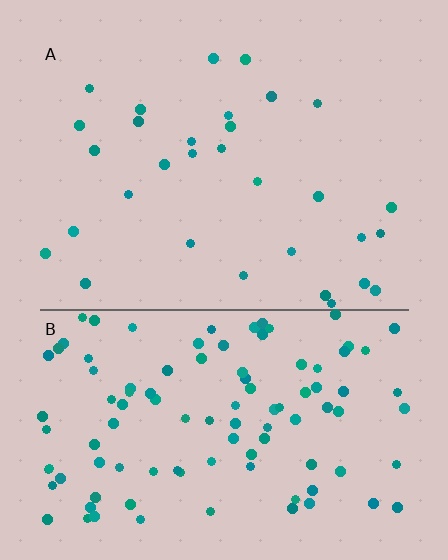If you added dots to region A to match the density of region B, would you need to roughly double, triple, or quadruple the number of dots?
Approximately triple.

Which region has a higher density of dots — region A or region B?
B (the bottom).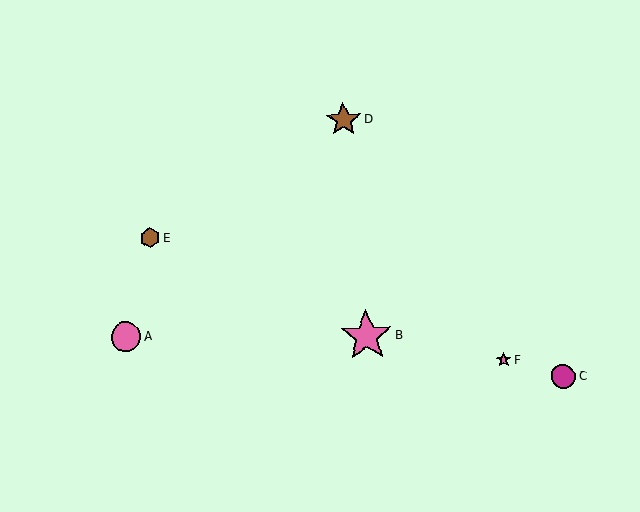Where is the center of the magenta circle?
The center of the magenta circle is at (563, 377).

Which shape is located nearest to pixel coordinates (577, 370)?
The magenta circle (labeled C) at (563, 377) is nearest to that location.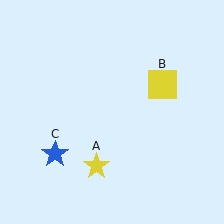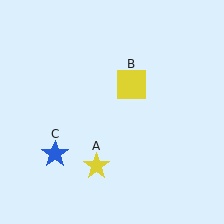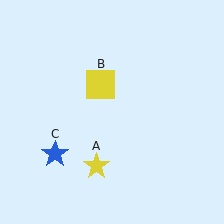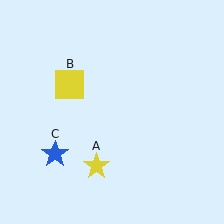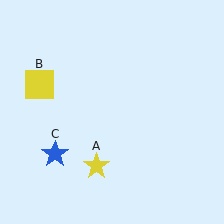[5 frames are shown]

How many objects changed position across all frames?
1 object changed position: yellow square (object B).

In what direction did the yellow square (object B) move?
The yellow square (object B) moved left.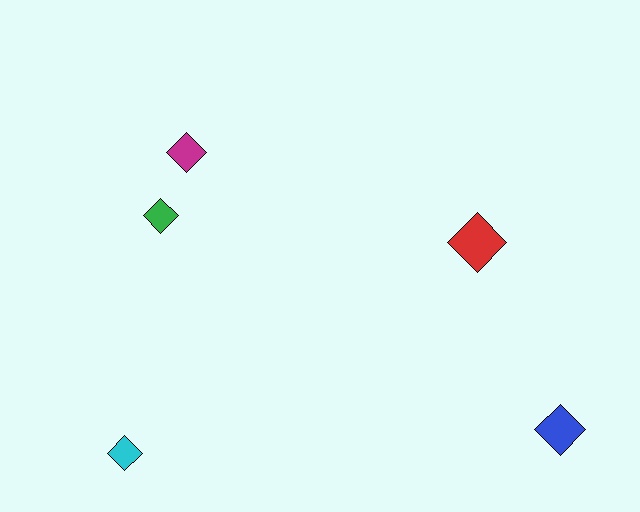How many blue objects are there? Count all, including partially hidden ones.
There is 1 blue object.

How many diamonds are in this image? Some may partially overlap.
There are 5 diamonds.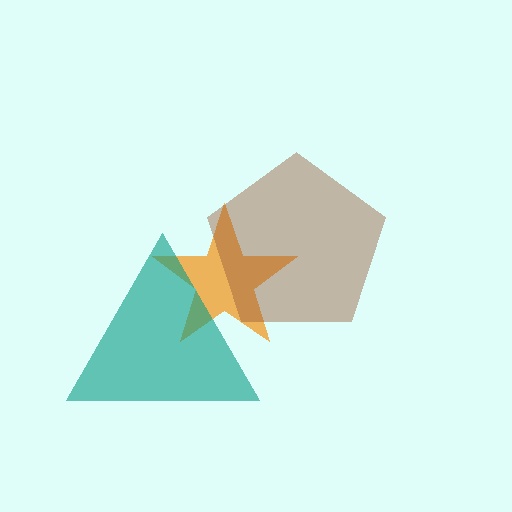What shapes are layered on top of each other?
The layered shapes are: an orange star, a teal triangle, a brown pentagon.